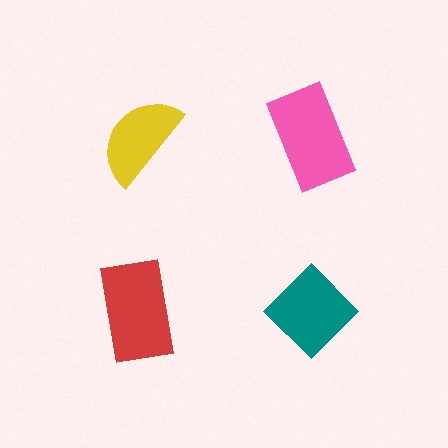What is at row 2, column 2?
A teal diamond.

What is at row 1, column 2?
A pink rectangle.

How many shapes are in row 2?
2 shapes.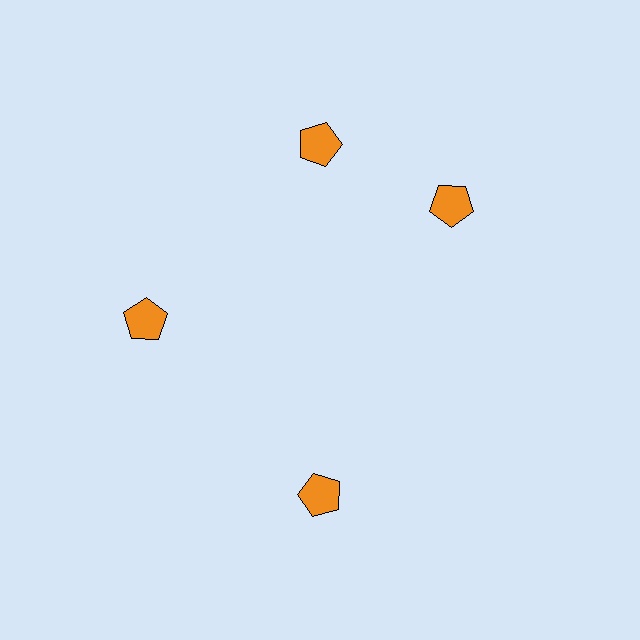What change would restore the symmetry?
The symmetry would be restored by rotating it back into even spacing with its neighbors so that all 4 pentagons sit at equal angles and equal distance from the center.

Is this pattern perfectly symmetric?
No. The 4 orange pentagons are arranged in a ring, but one element near the 3 o'clock position is rotated out of alignment along the ring, breaking the 4-fold rotational symmetry.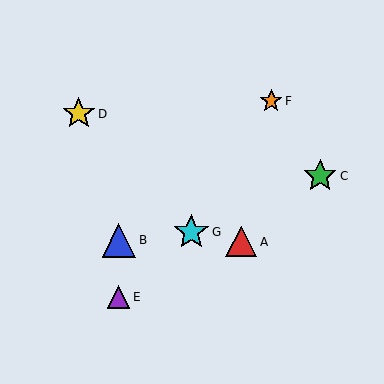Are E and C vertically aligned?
No, E is at x≈119 and C is at x≈320.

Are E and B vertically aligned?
Yes, both are at x≈119.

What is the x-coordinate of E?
Object E is at x≈119.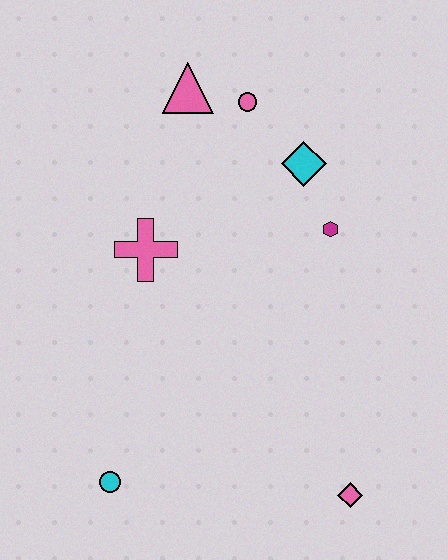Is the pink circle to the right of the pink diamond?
No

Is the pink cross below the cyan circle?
No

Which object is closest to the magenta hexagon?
The cyan diamond is closest to the magenta hexagon.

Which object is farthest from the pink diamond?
The pink triangle is farthest from the pink diamond.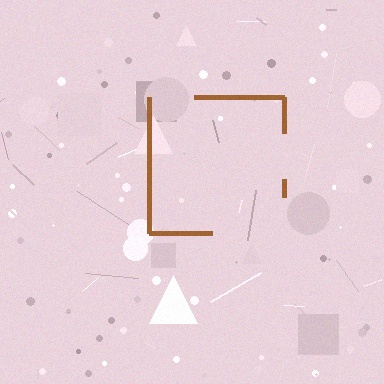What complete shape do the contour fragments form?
The contour fragments form a square.